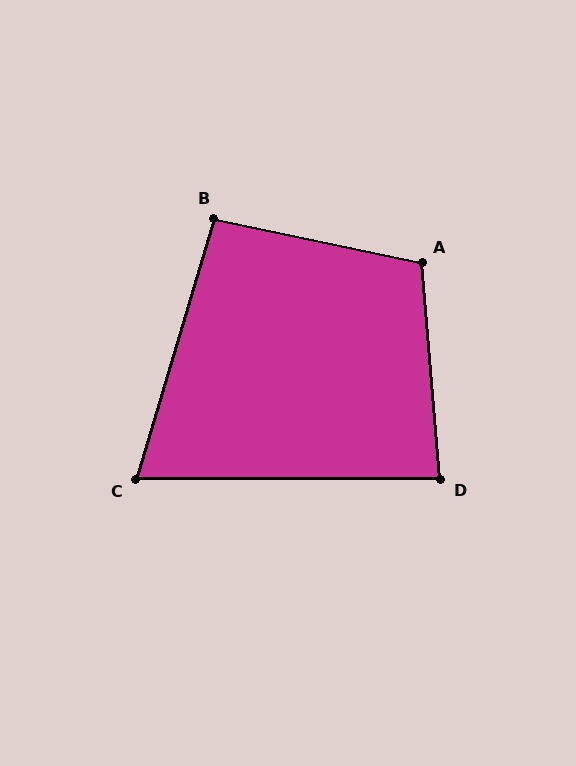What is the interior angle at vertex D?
Approximately 85 degrees (approximately right).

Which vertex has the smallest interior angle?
C, at approximately 73 degrees.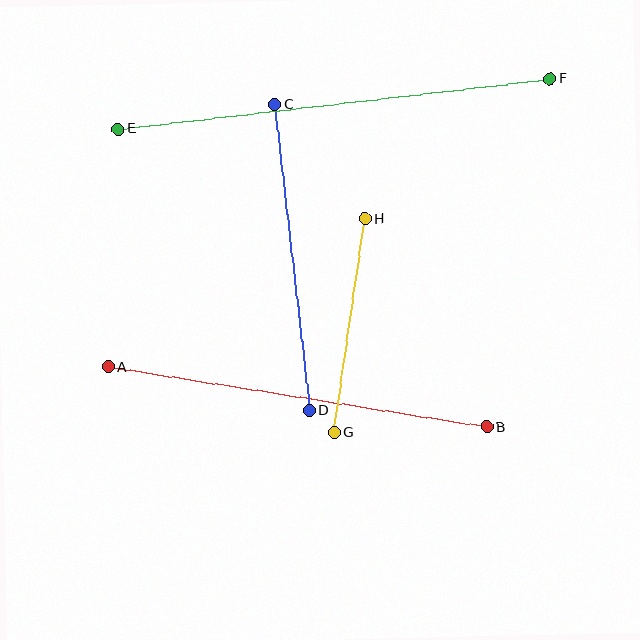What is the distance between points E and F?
The distance is approximately 435 pixels.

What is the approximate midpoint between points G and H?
The midpoint is at approximately (349, 326) pixels.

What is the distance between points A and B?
The distance is approximately 383 pixels.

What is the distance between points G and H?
The distance is approximately 216 pixels.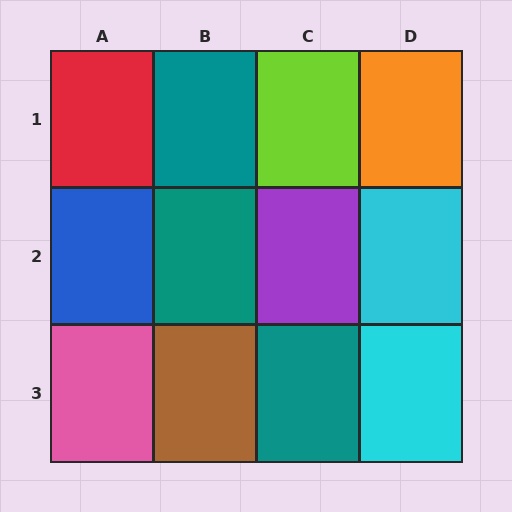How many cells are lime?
1 cell is lime.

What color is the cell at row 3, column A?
Pink.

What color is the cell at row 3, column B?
Brown.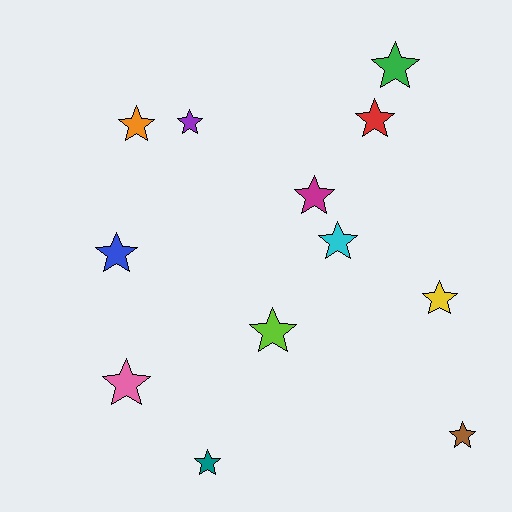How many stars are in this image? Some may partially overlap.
There are 12 stars.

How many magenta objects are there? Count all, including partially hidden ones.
There is 1 magenta object.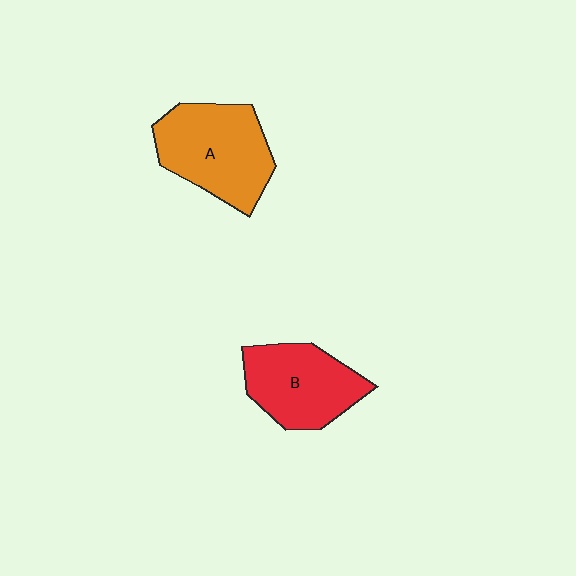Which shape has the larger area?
Shape A (orange).